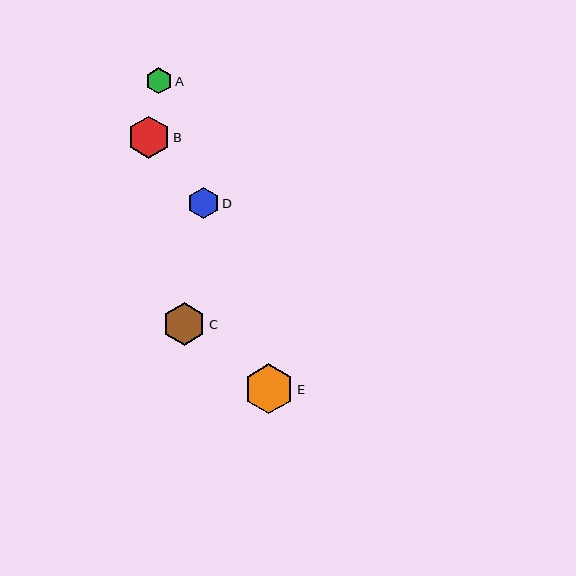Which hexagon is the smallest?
Hexagon A is the smallest with a size of approximately 26 pixels.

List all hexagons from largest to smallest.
From largest to smallest: E, C, B, D, A.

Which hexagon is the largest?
Hexagon E is the largest with a size of approximately 50 pixels.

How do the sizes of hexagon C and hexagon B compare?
Hexagon C and hexagon B are approximately the same size.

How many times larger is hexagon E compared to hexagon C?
Hexagon E is approximately 1.2 times the size of hexagon C.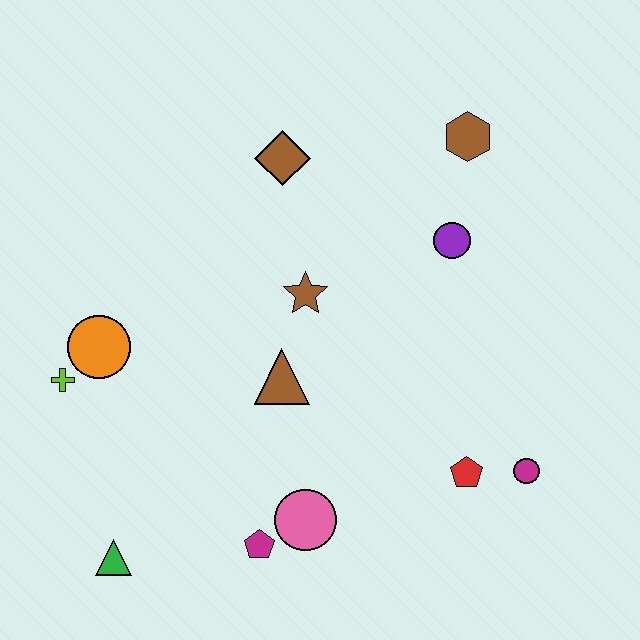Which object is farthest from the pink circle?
The brown hexagon is farthest from the pink circle.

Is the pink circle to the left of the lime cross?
No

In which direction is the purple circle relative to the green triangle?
The purple circle is to the right of the green triangle.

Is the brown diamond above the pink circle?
Yes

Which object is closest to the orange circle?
The lime cross is closest to the orange circle.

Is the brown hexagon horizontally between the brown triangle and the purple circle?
No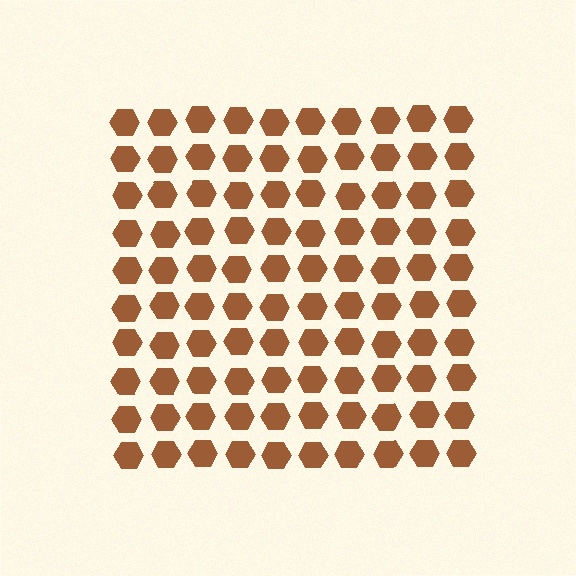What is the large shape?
The large shape is a square.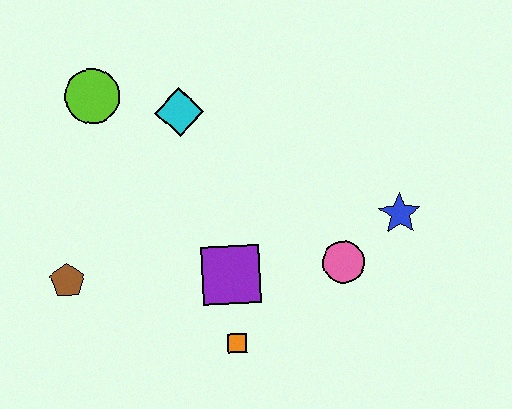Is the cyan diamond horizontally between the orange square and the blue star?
No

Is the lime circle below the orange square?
No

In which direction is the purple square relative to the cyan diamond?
The purple square is below the cyan diamond.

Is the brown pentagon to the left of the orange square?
Yes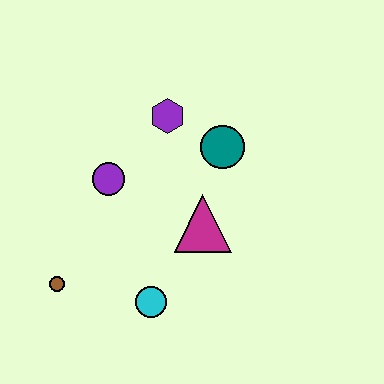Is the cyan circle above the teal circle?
No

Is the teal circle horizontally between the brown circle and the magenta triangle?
No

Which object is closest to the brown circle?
The cyan circle is closest to the brown circle.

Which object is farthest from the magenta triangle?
The brown circle is farthest from the magenta triangle.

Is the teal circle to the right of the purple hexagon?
Yes